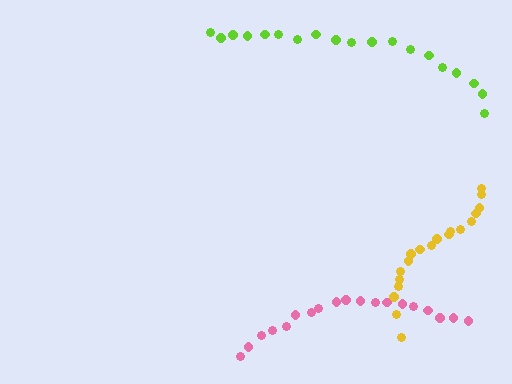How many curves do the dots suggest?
There are 3 distinct paths.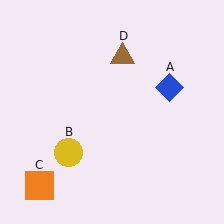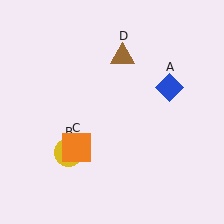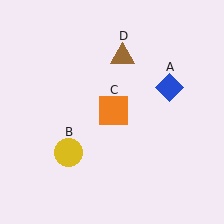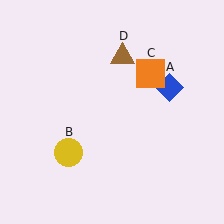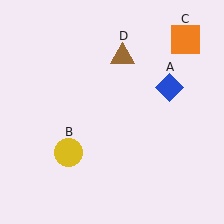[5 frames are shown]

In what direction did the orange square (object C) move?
The orange square (object C) moved up and to the right.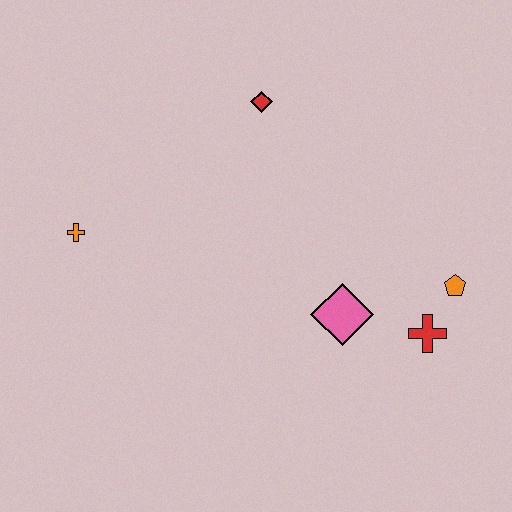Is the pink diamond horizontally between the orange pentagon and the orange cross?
Yes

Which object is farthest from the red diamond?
The red cross is farthest from the red diamond.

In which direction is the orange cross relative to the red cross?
The orange cross is to the left of the red cross.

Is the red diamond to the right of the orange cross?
Yes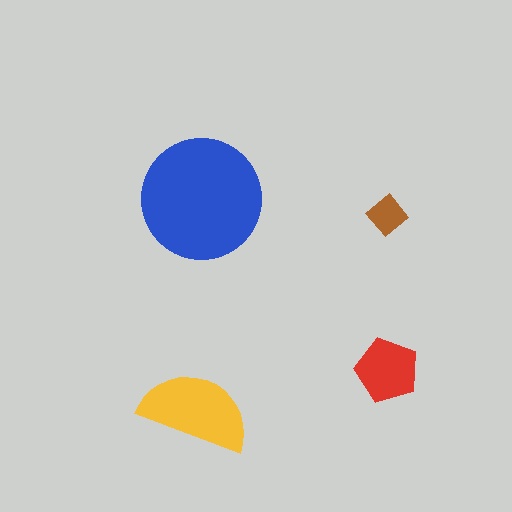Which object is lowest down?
The yellow semicircle is bottommost.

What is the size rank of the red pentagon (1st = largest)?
3rd.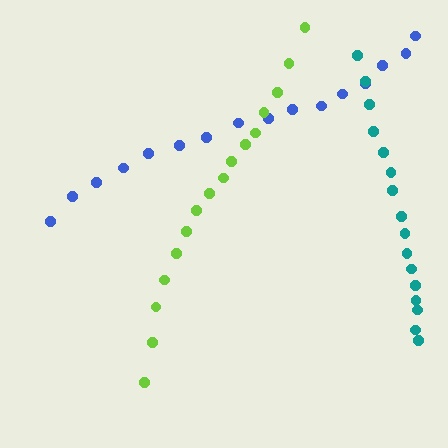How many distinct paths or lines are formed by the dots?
There are 3 distinct paths.